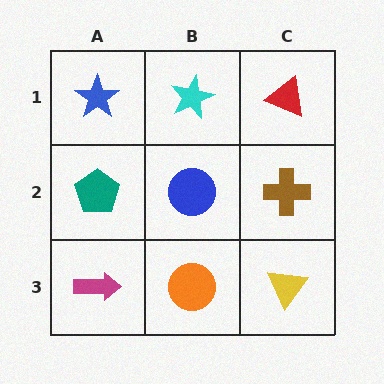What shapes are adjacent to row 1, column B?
A blue circle (row 2, column B), a blue star (row 1, column A), a red triangle (row 1, column C).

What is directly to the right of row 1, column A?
A cyan star.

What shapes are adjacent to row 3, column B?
A blue circle (row 2, column B), a magenta arrow (row 3, column A), a yellow triangle (row 3, column C).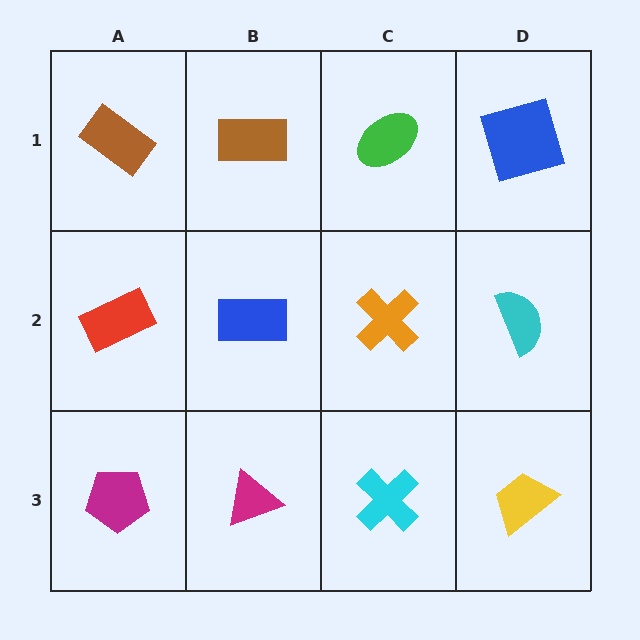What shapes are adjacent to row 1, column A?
A red rectangle (row 2, column A), a brown rectangle (row 1, column B).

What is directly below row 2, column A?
A magenta pentagon.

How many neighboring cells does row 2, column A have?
3.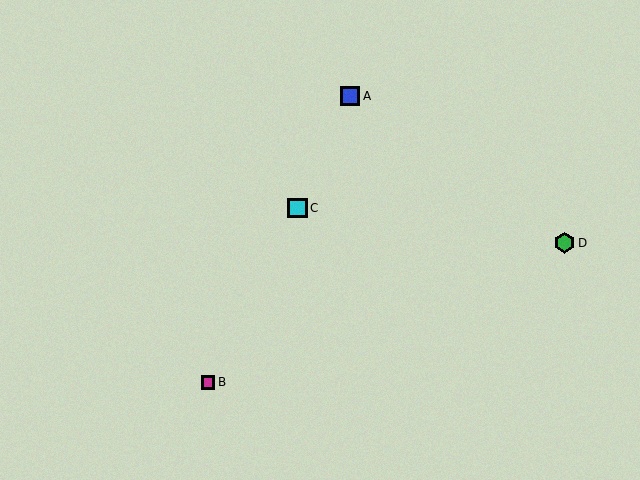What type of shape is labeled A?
Shape A is a blue square.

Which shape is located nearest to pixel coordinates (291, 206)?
The cyan square (labeled C) at (298, 208) is nearest to that location.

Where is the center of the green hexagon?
The center of the green hexagon is at (565, 243).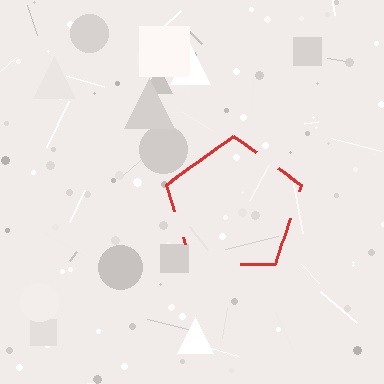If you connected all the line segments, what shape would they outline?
They would outline a pentagon.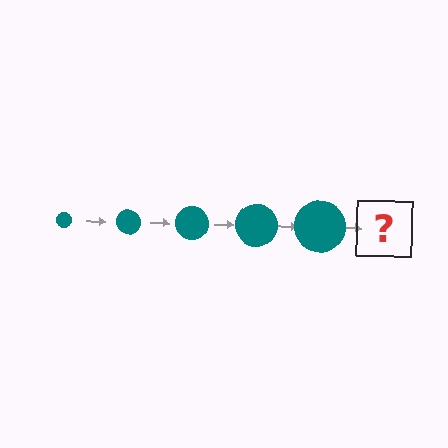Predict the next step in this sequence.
The next step is a teal circle, larger than the previous one.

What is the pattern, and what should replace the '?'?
The pattern is that the circle gets progressively larger each step. The '?' should be a teal circle, larger than the previous one.